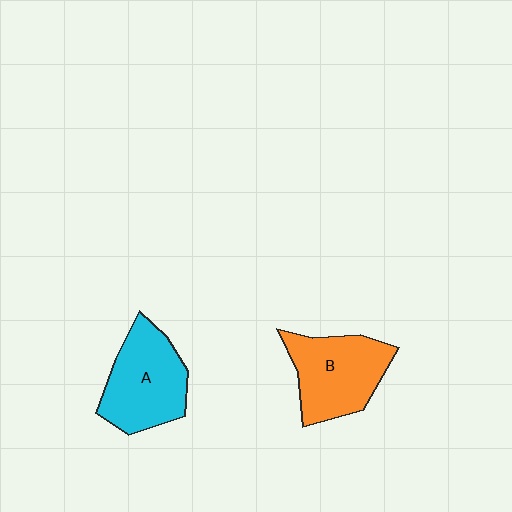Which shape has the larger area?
Shape B (orange).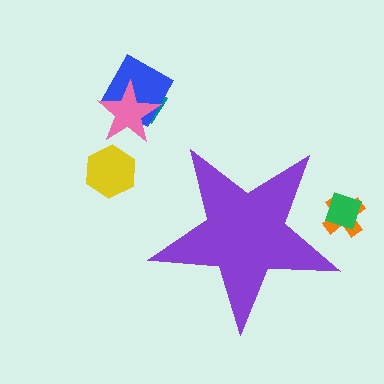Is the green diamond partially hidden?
Yes, the green diamond is partially hidden behind the purple star.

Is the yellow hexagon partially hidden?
No, the yellow hexagon is fully visible.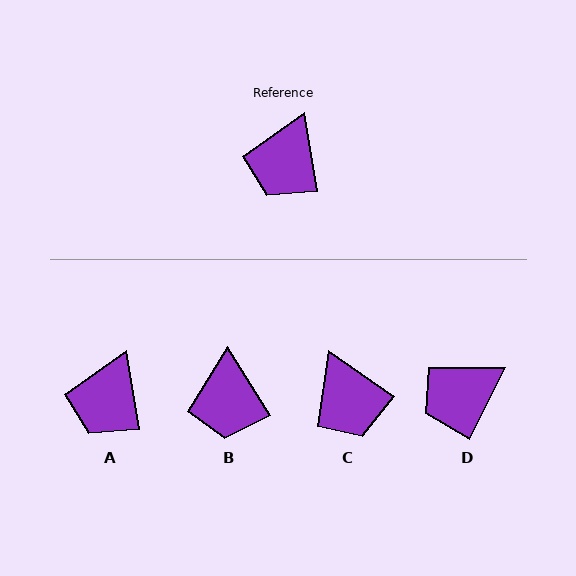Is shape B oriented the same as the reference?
No, it is off by about 22 degrees.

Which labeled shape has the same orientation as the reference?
A.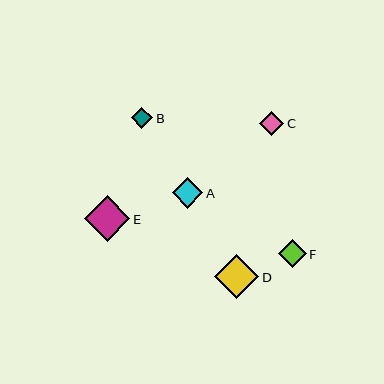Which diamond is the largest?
Diamond E is the largest with a size of approximately 45 pixels.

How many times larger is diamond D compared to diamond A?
Diamond D is approximately 1.4 times the size of diamond A.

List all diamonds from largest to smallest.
From largest to smallest: E, D, A, F, C, B.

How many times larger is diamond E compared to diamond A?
Diamond E is approximately 1.5 times the size of diamond A.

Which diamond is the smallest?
Diamond B is the smallest with a size of approximately 21 pixels.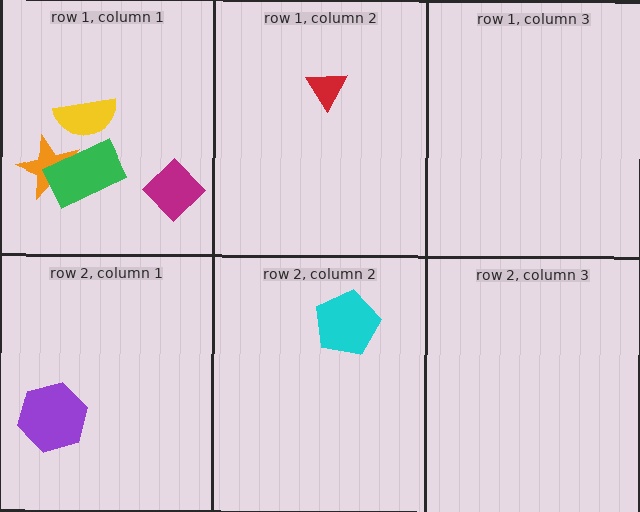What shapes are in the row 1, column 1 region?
The orange star, the green rectangle, the magenta diamond, the yellow semicircle.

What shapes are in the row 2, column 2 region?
The cyan pentagon.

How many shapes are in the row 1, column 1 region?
4.